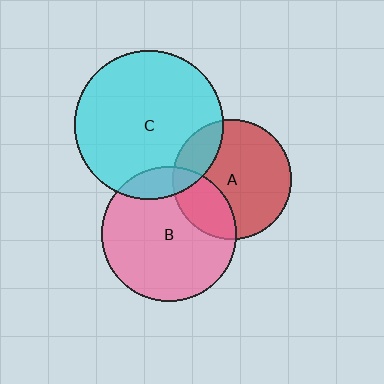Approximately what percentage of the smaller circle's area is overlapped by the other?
Approximately 25%.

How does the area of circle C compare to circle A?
Approximately 1.6 times.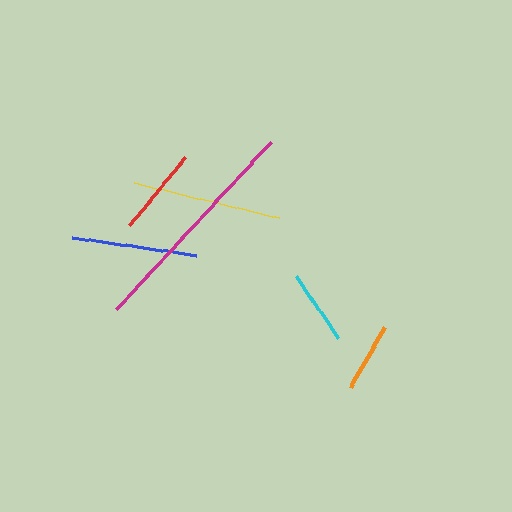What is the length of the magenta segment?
The magenta segment is approximately 228 pixels long.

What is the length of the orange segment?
The orange segment is approximately 70 pixels long.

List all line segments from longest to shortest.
From longest to shortest: magenta, yellow, blue, red, cyan, orange.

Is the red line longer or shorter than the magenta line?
The magenta line is longer than the red line.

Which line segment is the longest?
The magenta line is the longest at approximately 228 pixels.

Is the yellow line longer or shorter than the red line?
The yellow line is longer than the red line.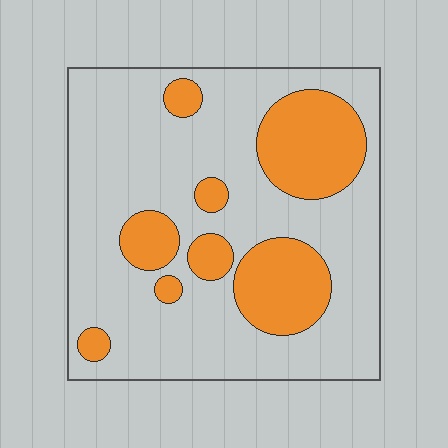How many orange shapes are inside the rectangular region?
8.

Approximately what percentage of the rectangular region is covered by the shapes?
Approximately 25%.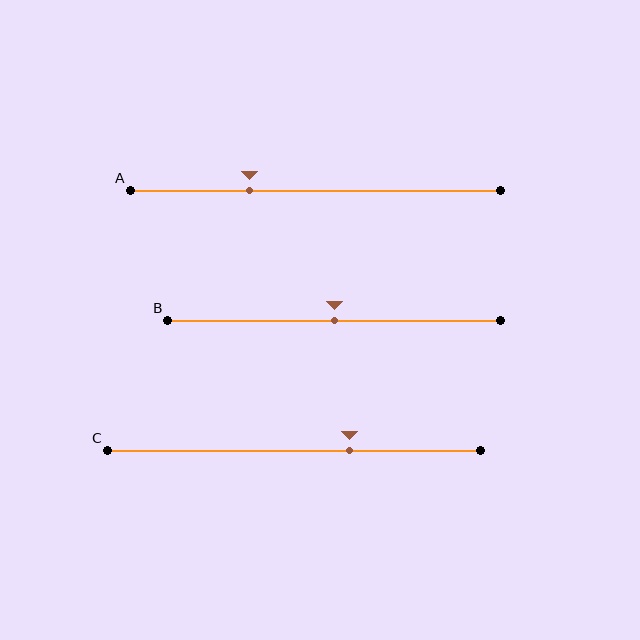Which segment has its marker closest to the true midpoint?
Segment B has its marker closest to the true midpoint.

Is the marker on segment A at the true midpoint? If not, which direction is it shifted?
No, the marker on segment A is shifted to the left by about 18% of the segment length.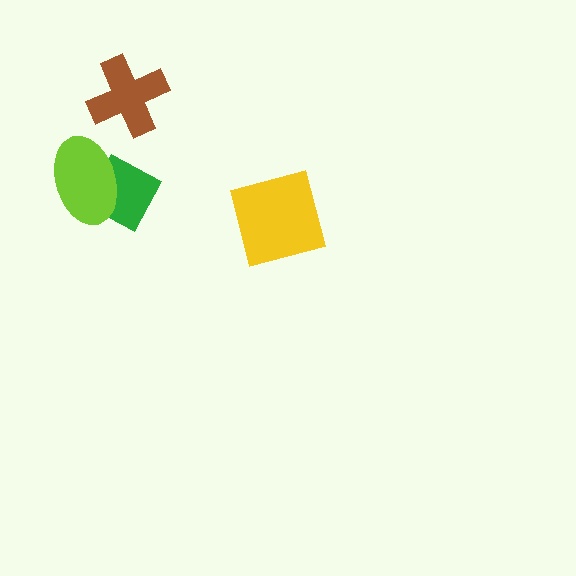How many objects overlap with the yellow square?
0 objects overlap with the yellow square.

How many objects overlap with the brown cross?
0 objects overlap with the brown cross.